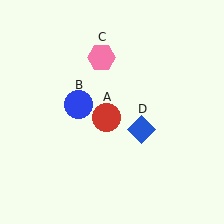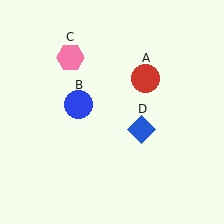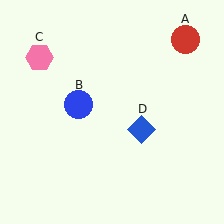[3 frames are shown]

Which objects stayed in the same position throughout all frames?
Blue circle (object B) and blue diamond (object D) remained stationary.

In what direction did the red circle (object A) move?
The red circle (object A) moved up and to the right.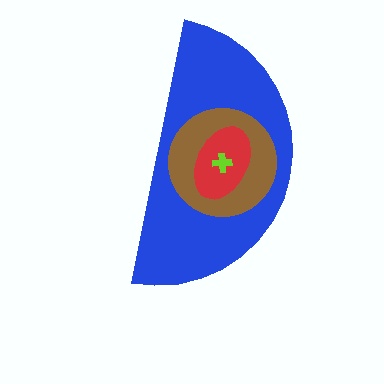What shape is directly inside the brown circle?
The red ellipse.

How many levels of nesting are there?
4.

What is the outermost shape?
The blue semicircle.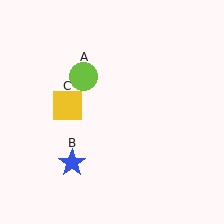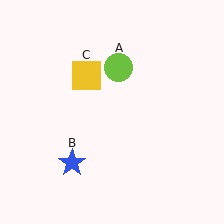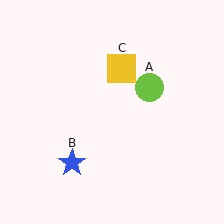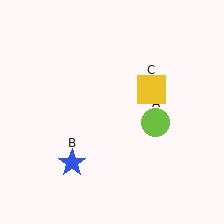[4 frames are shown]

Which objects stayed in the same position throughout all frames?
Blue star (object B) remained stationary.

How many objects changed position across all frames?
2 objects changed position: lime circle (object A), yellow square (object C).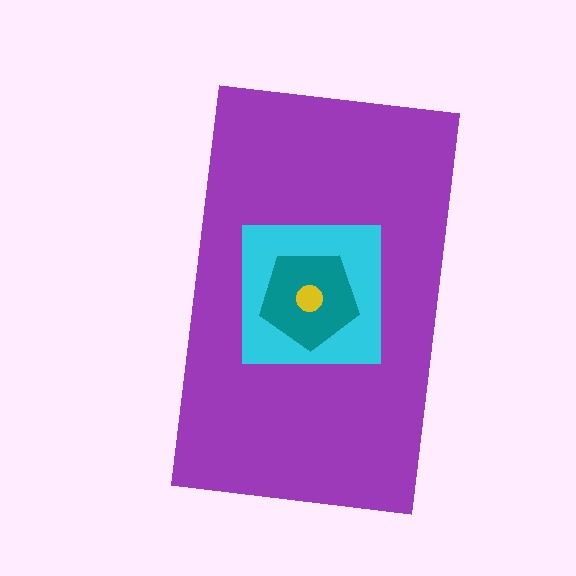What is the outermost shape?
The purple rectangle.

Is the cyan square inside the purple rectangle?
Yes.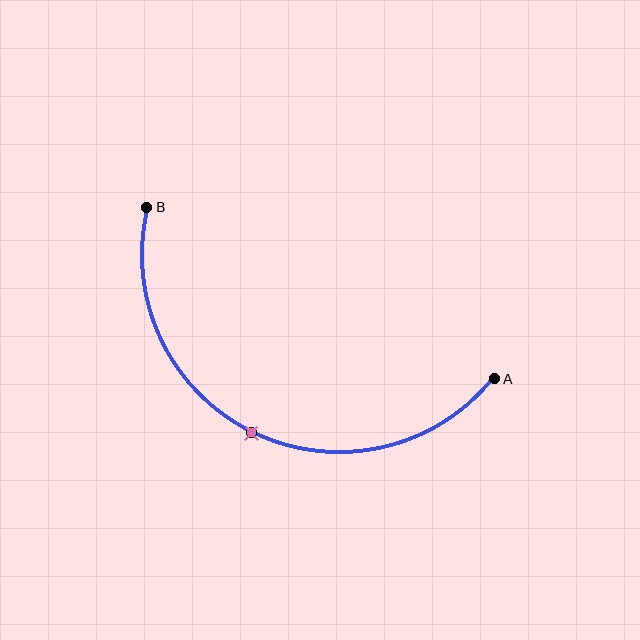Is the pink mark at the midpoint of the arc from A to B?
Yes. The pink mark lies on the arc at equal arc-length from both A and B — it is the arc midpoint.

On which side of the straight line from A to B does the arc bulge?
The arc bulges below the straight line connecting A and B.